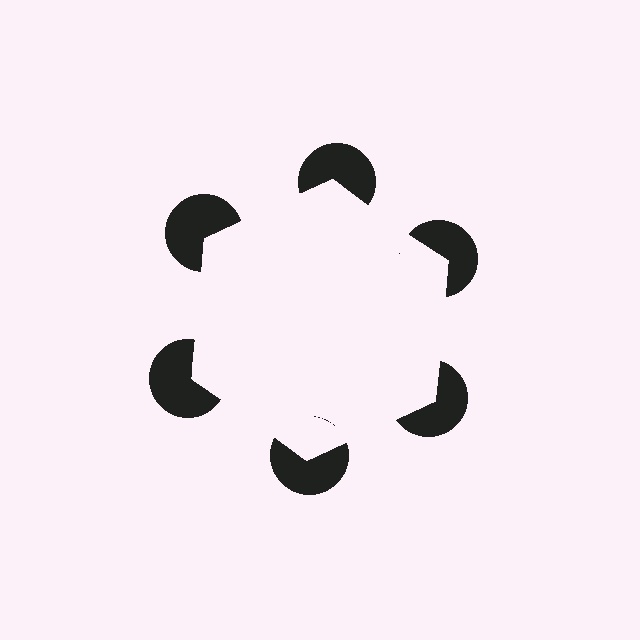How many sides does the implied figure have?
6 sides.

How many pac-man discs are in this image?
There are 6 — one at each vertex of the illusory hexagon.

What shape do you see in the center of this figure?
An illusory hexagon — its edges are inferred from the aligned wedge cuts in the pac-man discs, not physically drawn.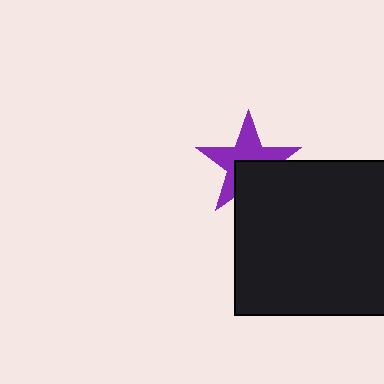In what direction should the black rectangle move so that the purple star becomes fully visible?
The black rectangle should move down. That is the shortest direction to clear the overlap and leave the purple star fully visible.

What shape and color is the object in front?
The object in front is a black rectangle.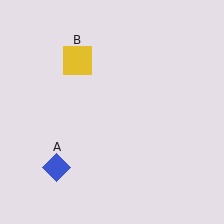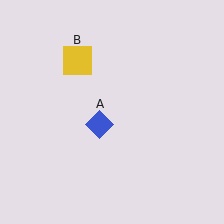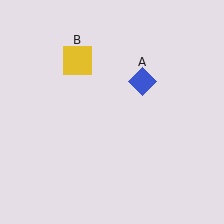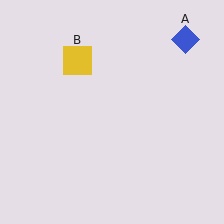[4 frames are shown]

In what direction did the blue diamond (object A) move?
The blue diamond (object A) moved up and to the right.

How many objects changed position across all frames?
1 object changed position: blue diamond (object A).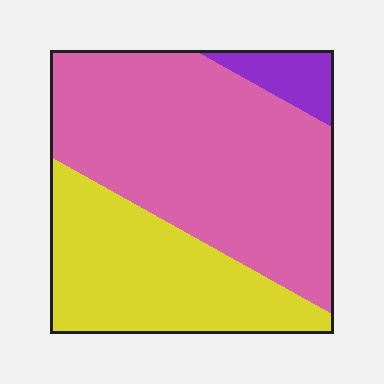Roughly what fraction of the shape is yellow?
Yellow covers roughly 35% of the shape.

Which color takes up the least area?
Purple, at roughly 5%.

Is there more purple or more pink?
Pink.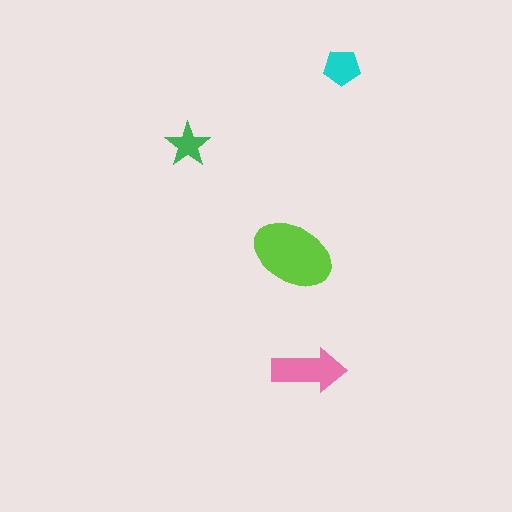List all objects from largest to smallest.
The lime ellipse, the pink arrow, the cyan pentagon, the green star.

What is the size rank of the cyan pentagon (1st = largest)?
3rd.